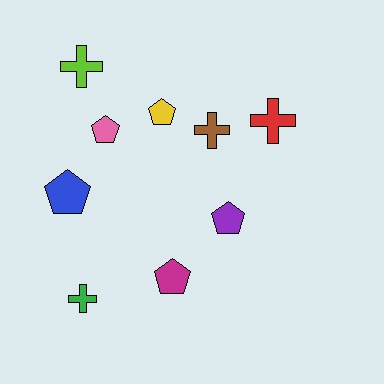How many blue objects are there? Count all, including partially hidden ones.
There is 1 blue object.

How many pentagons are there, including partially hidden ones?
There are 5 pentagons.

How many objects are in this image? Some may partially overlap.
There are 9 objects.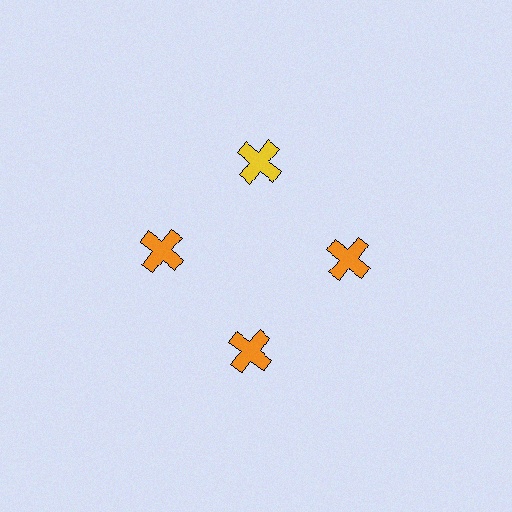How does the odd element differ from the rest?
It has a different color: yellow instead of orange.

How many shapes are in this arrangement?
There are 4 shapes arranged in a ring pattern.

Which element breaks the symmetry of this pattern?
The yellow cross at roughly the 12 o'clock position breaks the symmetry. All other shapes are orange crosses.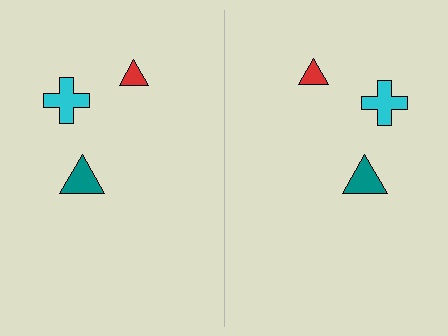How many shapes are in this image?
There are 6 shapes in this image.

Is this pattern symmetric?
Yes, this pattern has bilateral (reflection) symmetry.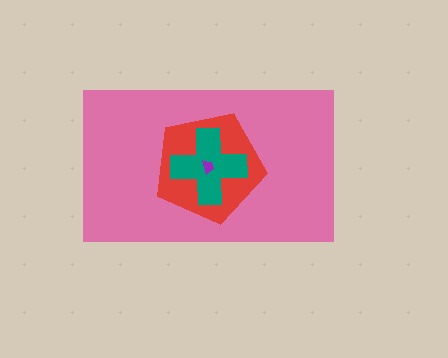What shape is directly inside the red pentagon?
The teal cross.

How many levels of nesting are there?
4.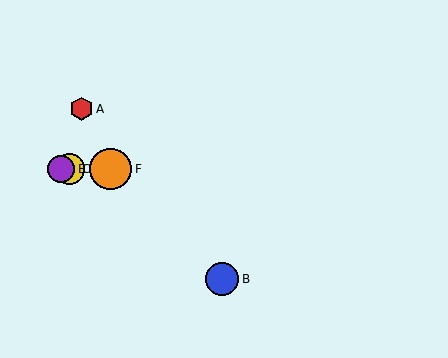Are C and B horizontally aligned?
No, C is at y≈169 and B is at y≈279.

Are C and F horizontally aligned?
Yes, both are at y≈169.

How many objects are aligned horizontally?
4 objects (C, D, E, F) are aligned horizontally.